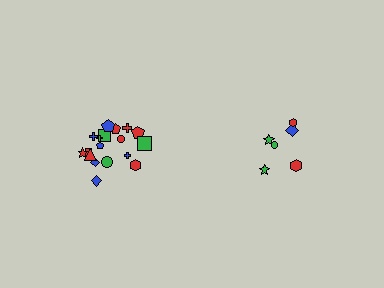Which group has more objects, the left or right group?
The left group.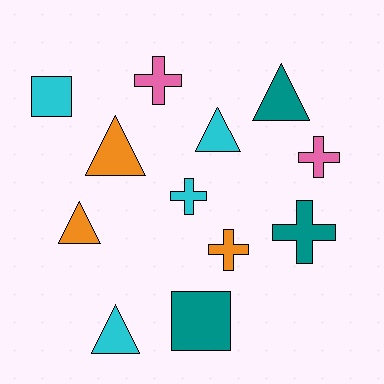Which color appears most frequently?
Cyan, with 4 objects.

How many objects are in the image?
There are 12 objects.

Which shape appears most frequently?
Triangle, with 5 objects.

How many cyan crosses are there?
There is 1 cyan cross.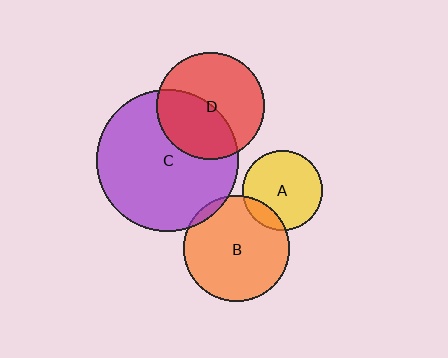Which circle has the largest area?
Circle C (purple).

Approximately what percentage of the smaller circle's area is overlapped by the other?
Approximately 15%.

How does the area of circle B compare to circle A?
Approximately 1.8 times.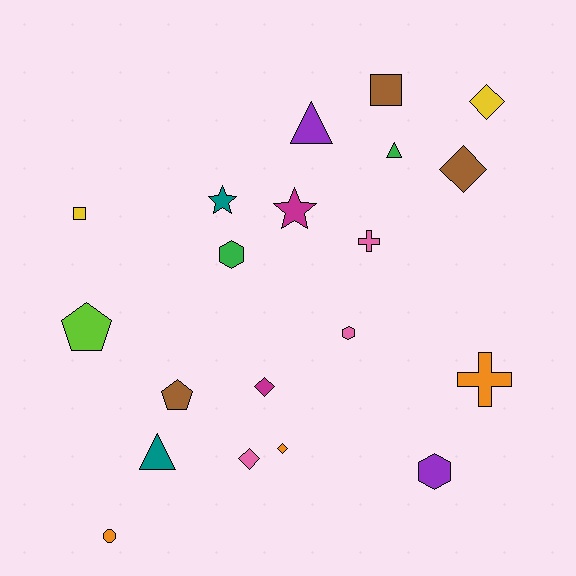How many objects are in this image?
There are 20 objects.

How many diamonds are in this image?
There are 5 diamonds.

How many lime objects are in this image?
There is 1 lime object.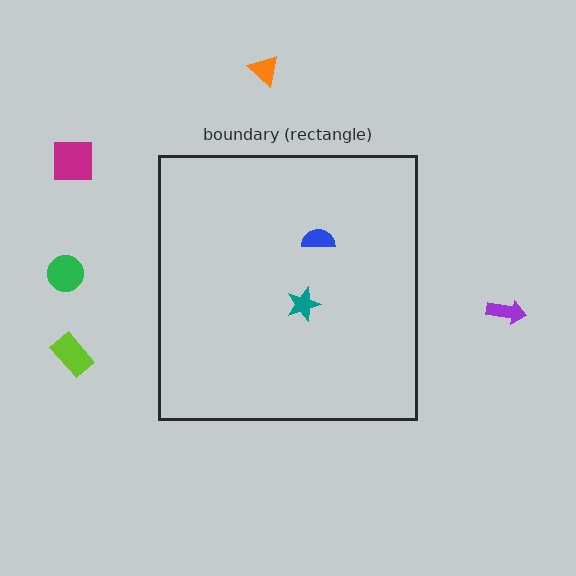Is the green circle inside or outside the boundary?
Outside.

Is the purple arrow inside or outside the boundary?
Outside.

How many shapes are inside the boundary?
2 inside, 5 outside.